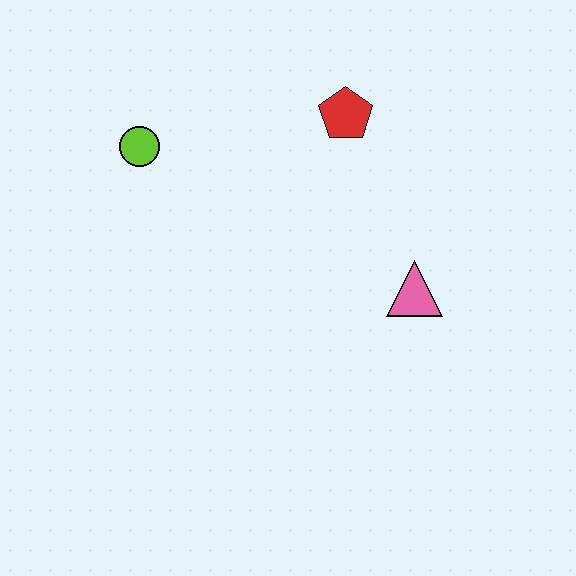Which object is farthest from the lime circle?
The pink triangle is farthest from the lime circle.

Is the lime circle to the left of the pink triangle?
Yes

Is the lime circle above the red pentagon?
No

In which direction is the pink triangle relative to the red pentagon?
The pink triangle is below the red pentagon.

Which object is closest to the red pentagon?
The pink triangle is closest to the red pentagon.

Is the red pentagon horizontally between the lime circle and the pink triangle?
Yes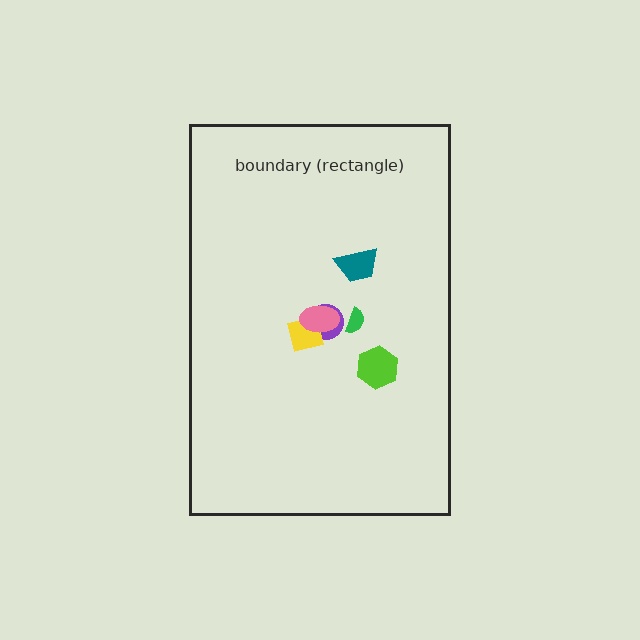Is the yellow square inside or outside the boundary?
Inside.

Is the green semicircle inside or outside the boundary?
Inside.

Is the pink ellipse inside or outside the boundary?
Inside.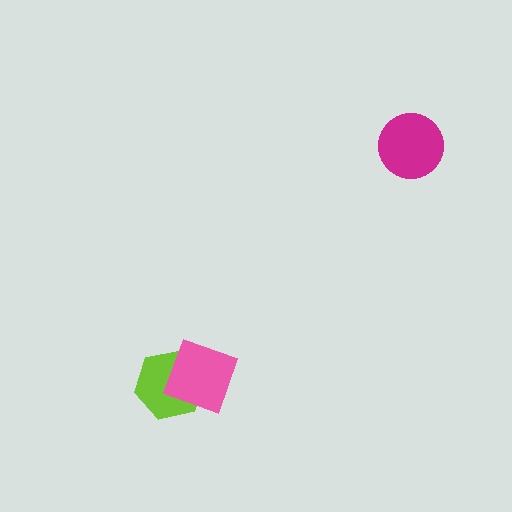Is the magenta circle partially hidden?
No, no other shape covers it.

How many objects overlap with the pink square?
1 object overlaps with the pink square.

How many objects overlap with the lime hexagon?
1 object overlaps with the lime hexagon.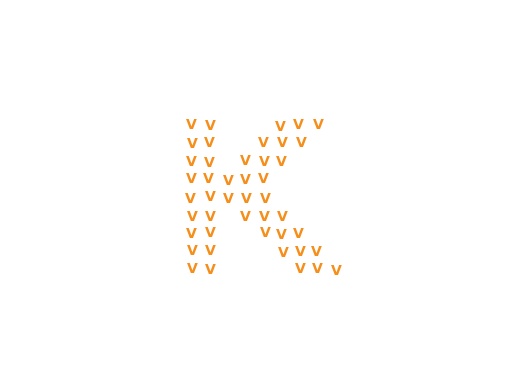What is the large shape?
The large shape is the letter K.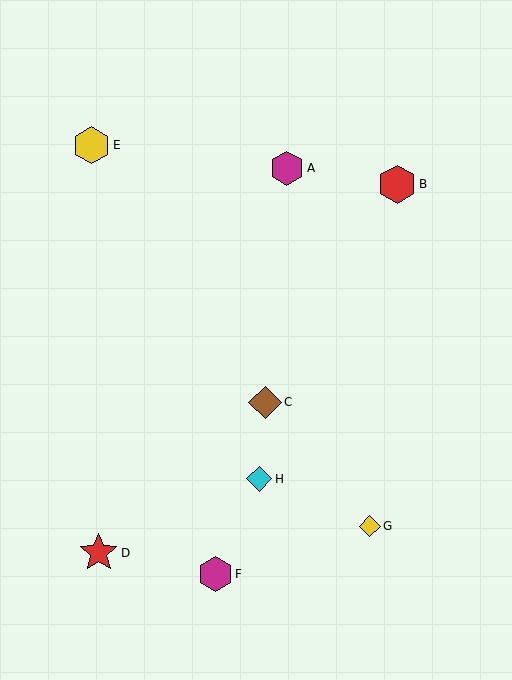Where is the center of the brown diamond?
The center of the brown diamond is at (265, 402).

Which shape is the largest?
The red star (labeled D) is the largest.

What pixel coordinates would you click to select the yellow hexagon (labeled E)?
Click at (91, 145) to select the yellow hexagon E.